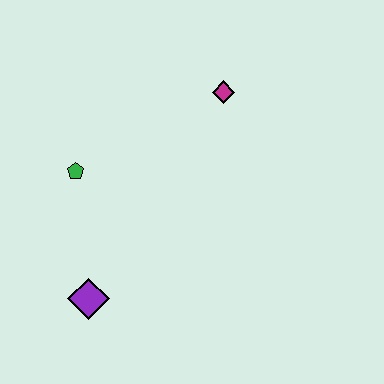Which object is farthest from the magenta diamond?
The purple diamond is farthest from the magenta diamond.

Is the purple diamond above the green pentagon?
No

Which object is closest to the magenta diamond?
The green pentagon is closest to the magenta diamond.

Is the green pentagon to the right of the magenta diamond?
No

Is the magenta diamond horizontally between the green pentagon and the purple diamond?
No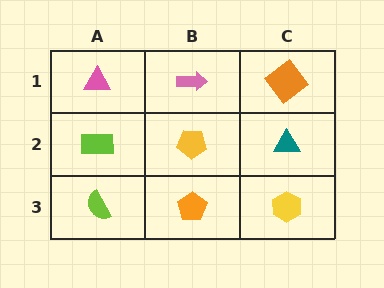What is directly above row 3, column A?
A lime rectangle.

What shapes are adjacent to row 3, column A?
A lime rectangle (row 2, column A), an orange pentagon (row 3, column B).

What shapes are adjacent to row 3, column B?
A yellow pentagon (row 2, column B), a lime semicircle (row 3, column A), a yellow hexagon (row 3, column C).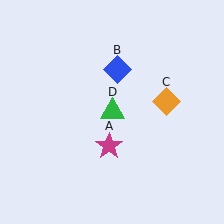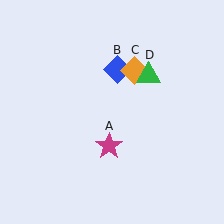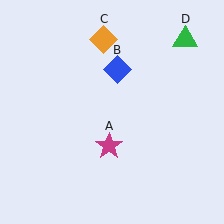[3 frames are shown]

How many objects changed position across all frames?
2 objects changed position: orange diamond (object C), green triangle (object D).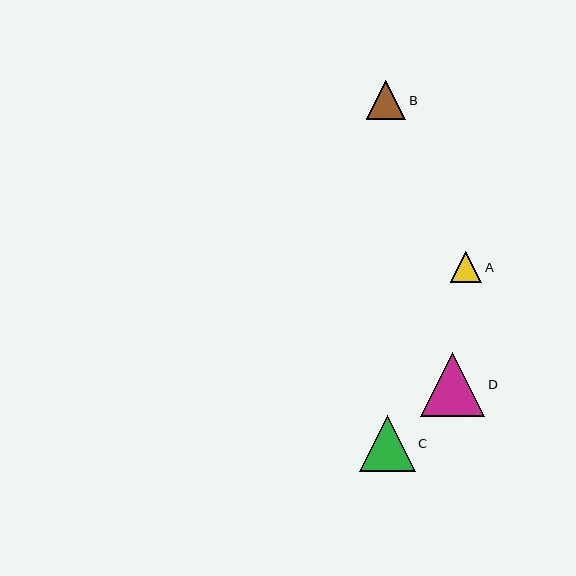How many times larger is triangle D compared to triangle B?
Triangle D is approximately 1.6 times the size of triangle B.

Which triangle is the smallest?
Triangle A is the smallest with a size of approximately 32 pixels.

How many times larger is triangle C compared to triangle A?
Triangle C is approximately 1.7 times the size of triangle A.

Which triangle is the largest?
Triangle D is the largest with a size of approximately 64 pixels.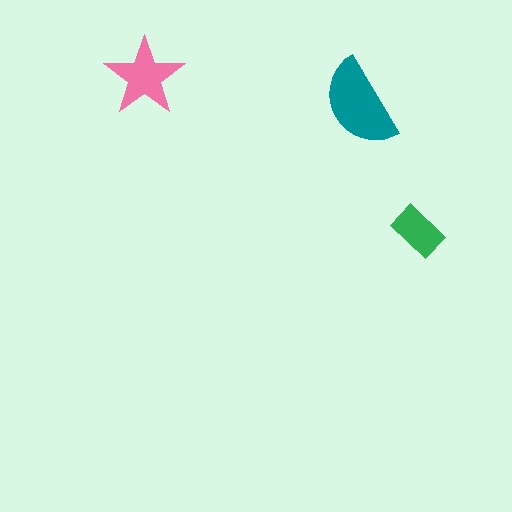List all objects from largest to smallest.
The teal semicircle, the pink star, the green rectangle.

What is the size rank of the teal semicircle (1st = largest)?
1st.